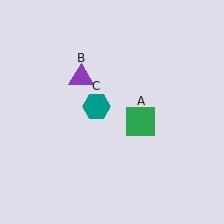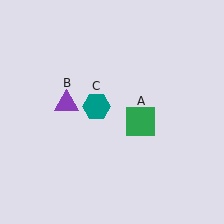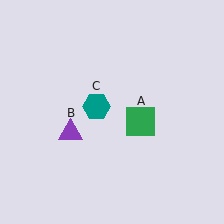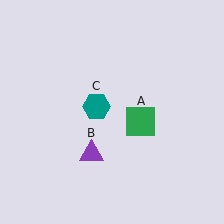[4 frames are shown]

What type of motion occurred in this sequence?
The purple triangle (object B) rotated counterclockwise around the center of the scene.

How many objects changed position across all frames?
1 object changed position: purple triangle (object B).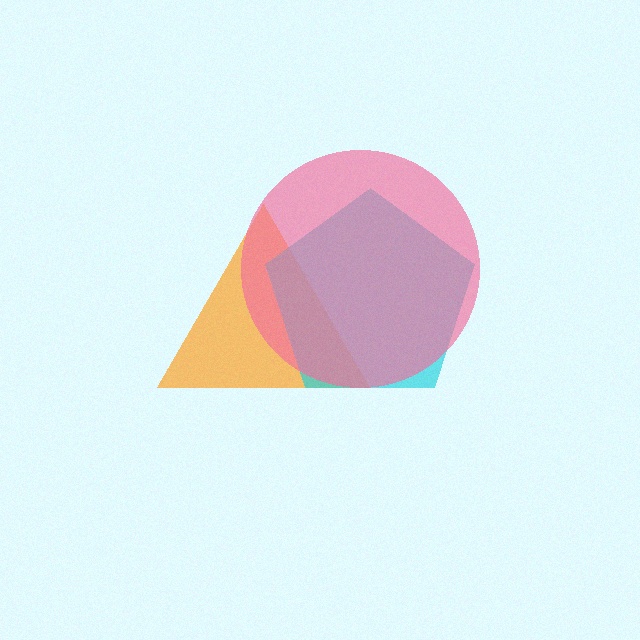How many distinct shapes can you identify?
There are 3 distinct shapes: an orange triangle, a cyan pentagon, a pink circle.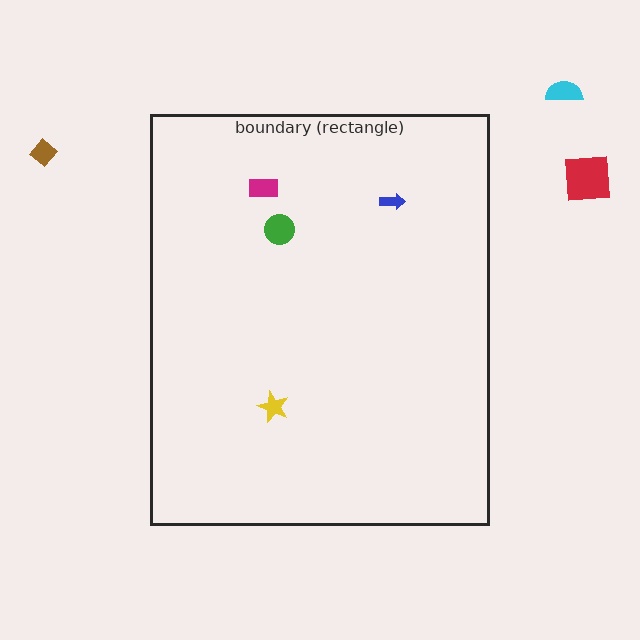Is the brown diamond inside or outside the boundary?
Outside.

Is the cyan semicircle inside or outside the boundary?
Outside.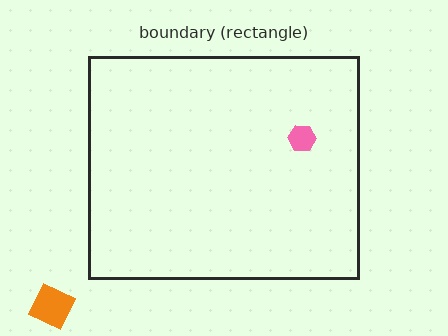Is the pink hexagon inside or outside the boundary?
Inside.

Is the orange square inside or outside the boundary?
Outside.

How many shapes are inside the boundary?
1 inside, 1 outside.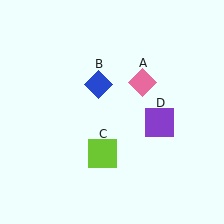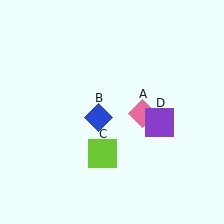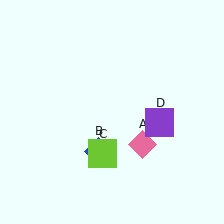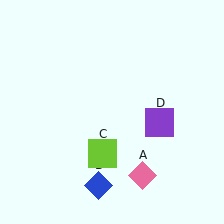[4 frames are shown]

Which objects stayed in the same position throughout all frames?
Lime square (object C) and purple square (object D) remained stationary.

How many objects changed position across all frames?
2 objects changed position: pink diamond (object A), blue diamond (object B).